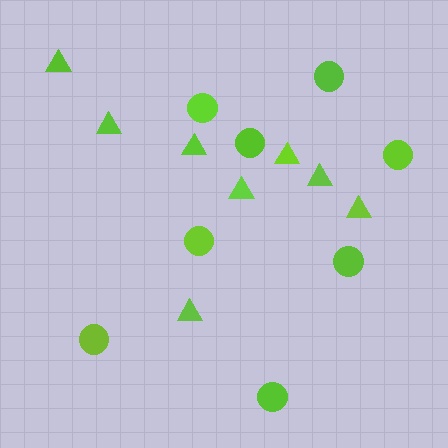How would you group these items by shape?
There are 2 groups: one group of circles (8) and one group of triangles (8).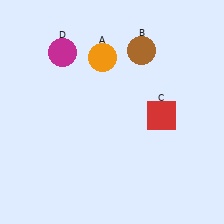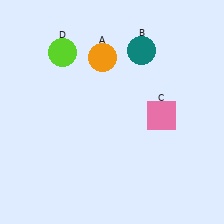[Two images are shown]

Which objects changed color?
B changed from brown to teal. C changed from red to pink. D changed from magenta to lime.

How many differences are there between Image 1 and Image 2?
There are 3 differences between the two images.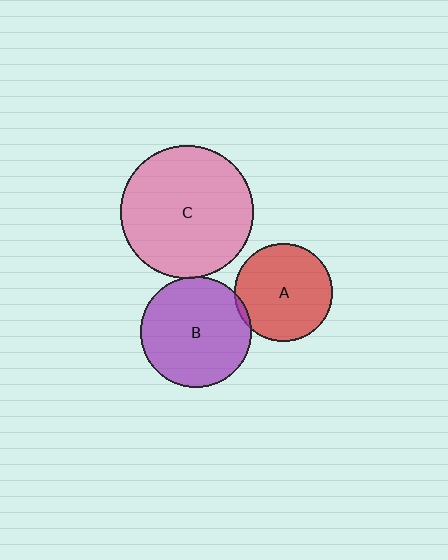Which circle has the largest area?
Circle C (pink).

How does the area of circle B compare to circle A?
Approximately 1.3 times.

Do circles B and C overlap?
Yes.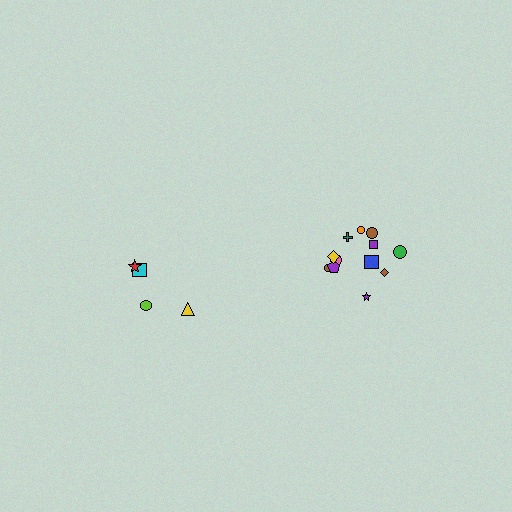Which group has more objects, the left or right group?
The right group.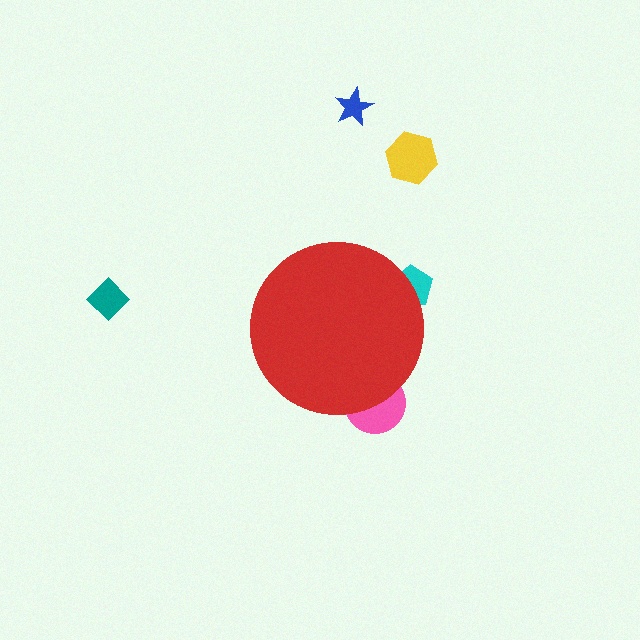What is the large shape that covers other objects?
A red circle.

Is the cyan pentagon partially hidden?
Yes, the cyan pentagon is partially hidden behind the red circle.